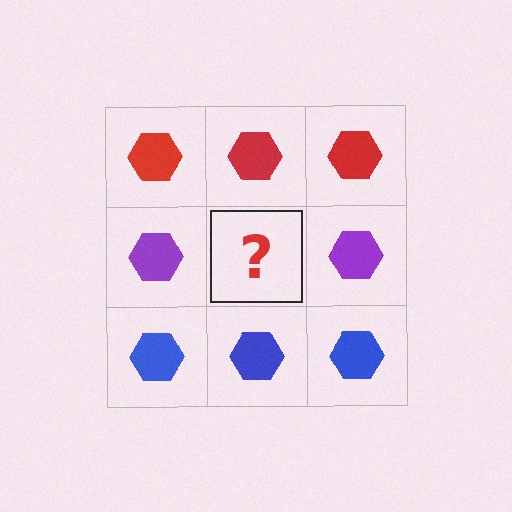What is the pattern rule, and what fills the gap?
The rule is that each row has a consistent color. The gap should be filled with a purple hexagon.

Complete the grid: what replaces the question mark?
The question mark should be replaced with a purple hexagon.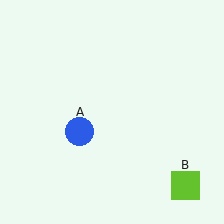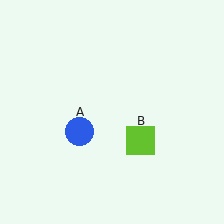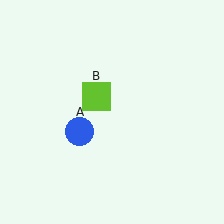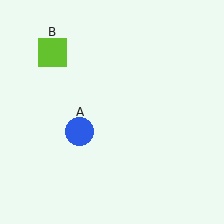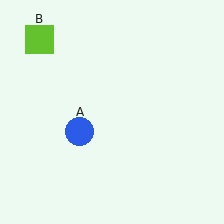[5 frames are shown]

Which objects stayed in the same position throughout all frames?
Blue circle (object A) remained stationary.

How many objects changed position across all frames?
1 object changed position: lime square (object B).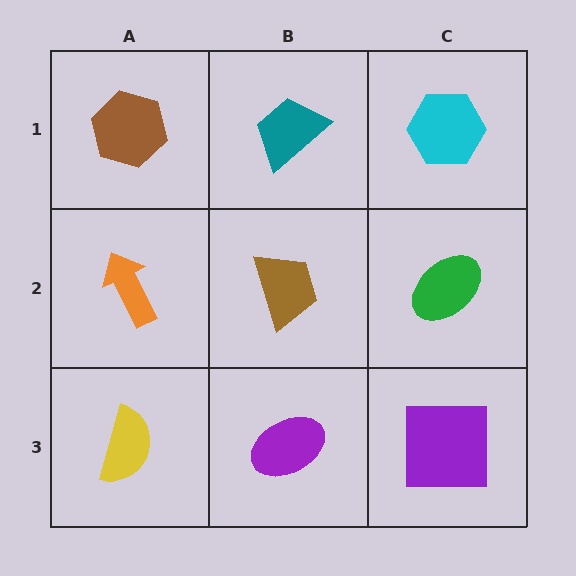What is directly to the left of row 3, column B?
A yellow semicircle.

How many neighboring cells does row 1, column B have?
3.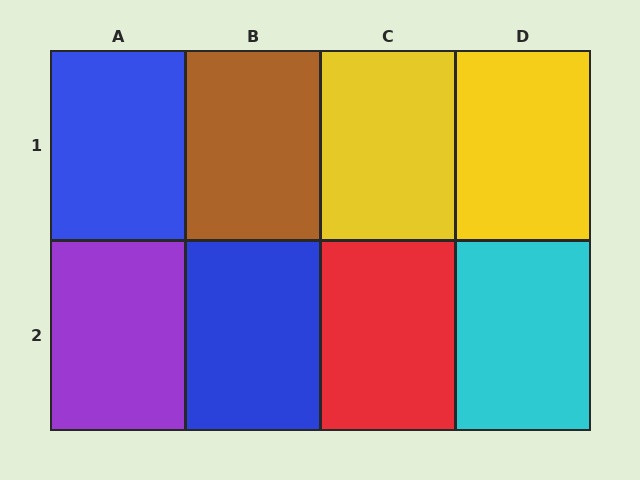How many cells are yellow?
2 cells are yellow.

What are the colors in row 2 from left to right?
Purple, blue, red, cyan.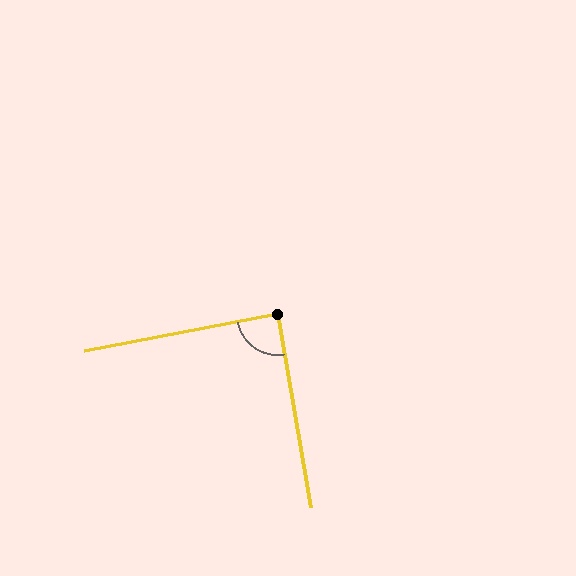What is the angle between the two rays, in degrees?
Approximately 89 degrees.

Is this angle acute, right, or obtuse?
It is approximately a right angle.